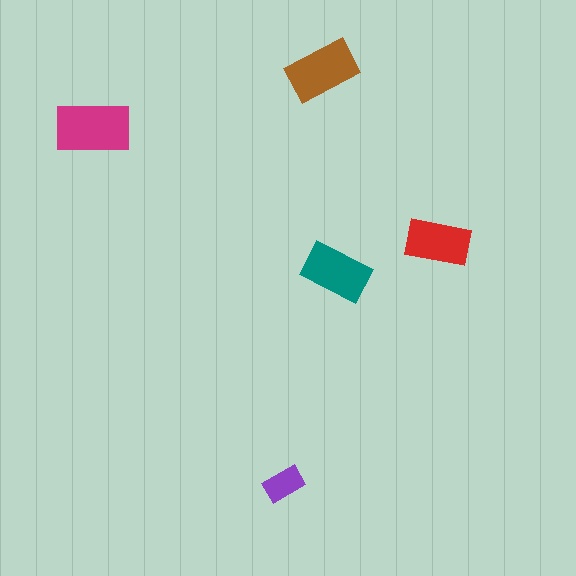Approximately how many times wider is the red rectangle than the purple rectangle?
About 1.5 times wider.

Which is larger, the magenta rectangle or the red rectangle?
The magenta one.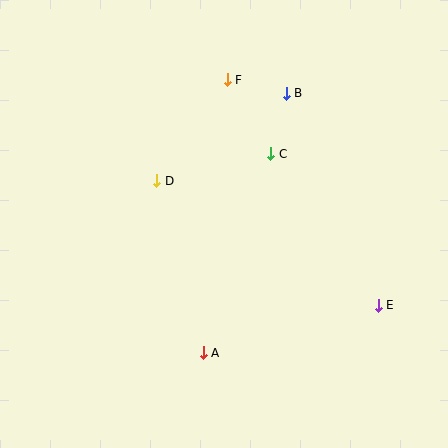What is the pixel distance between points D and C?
The distance between D and C is 117 pixels.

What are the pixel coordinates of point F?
Point F is at (227, 80).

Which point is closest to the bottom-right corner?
Point E is closest to the bottom-right corner.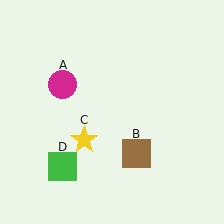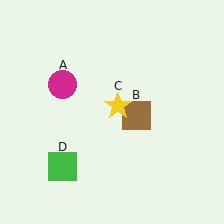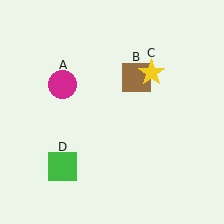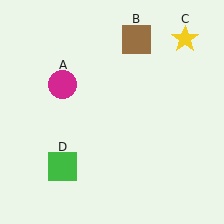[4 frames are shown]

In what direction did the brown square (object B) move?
The brown square (object B) moved up.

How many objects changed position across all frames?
2 objects changed position: brown square (object B), yellow star (object C).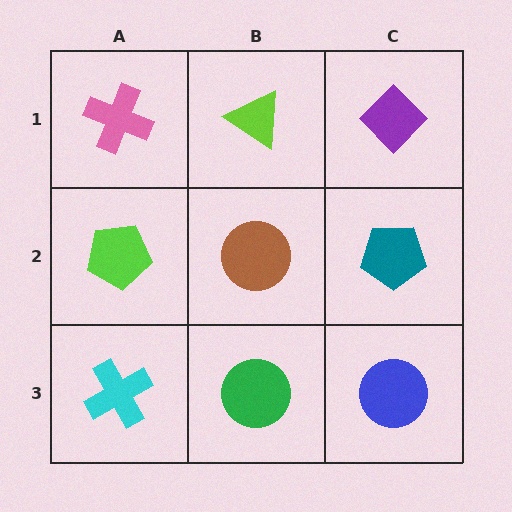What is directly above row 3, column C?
A teal pentagon.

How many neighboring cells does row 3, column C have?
2.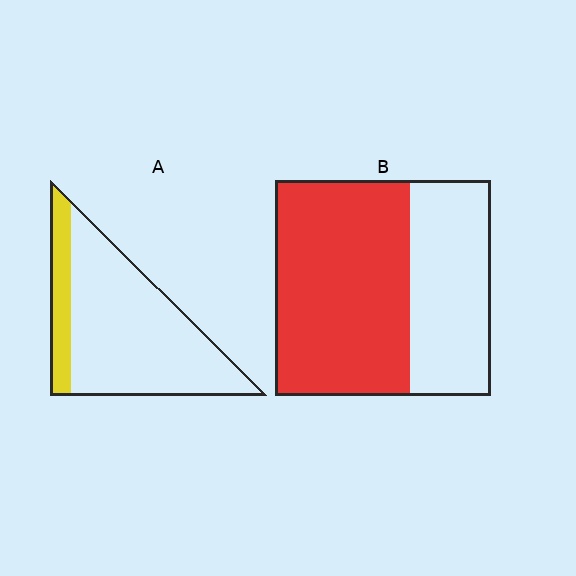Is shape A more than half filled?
No.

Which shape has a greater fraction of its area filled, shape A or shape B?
Shape B.